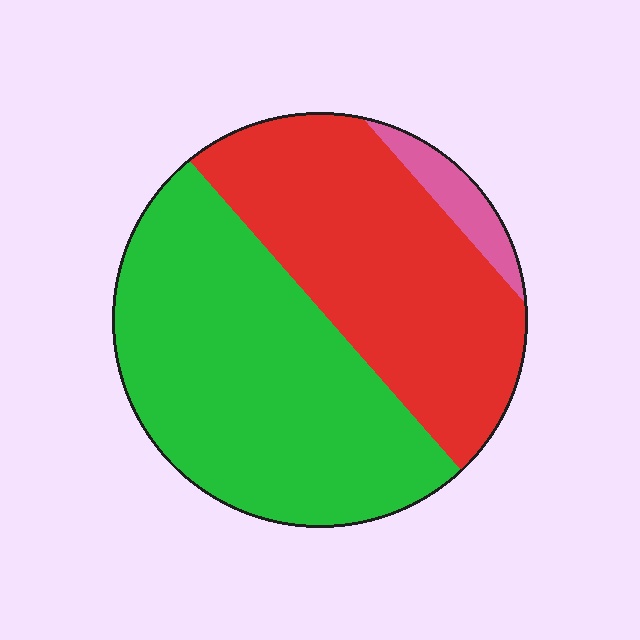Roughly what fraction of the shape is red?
Red covers about 40% of the shape.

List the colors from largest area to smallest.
From largest to smallest: green, red, pink.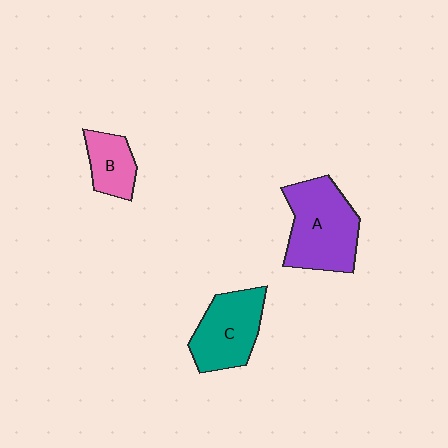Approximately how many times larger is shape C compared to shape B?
Approximately 1.7 times.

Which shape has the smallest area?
Shape B (pink).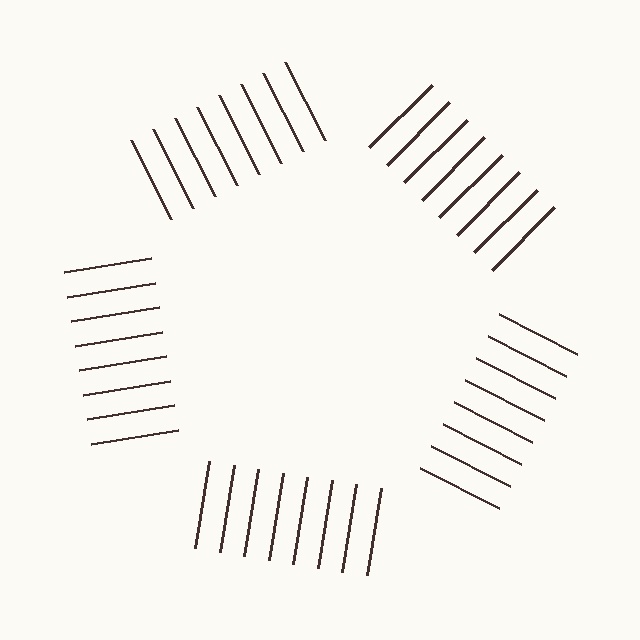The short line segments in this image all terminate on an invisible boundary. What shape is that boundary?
An illusory pentagon — the line segments terminate on its edges but no continuous stroke is drawn.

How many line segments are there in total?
40 — 8 along each of the 5 edges.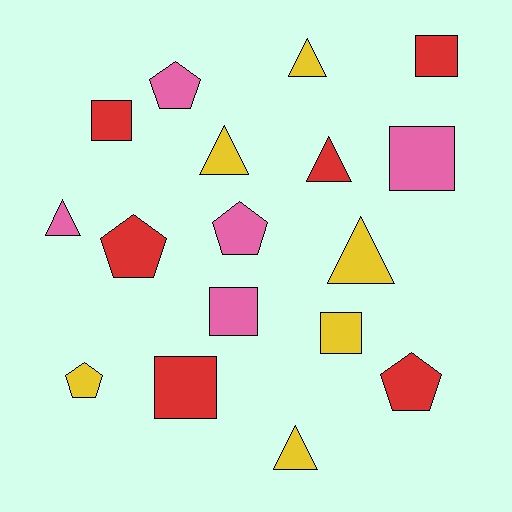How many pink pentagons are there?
There are 2 pink pentagons.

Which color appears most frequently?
Red, with 6 objects.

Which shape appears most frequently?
Triangle, with 6 objects.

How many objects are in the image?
There are 17 objects.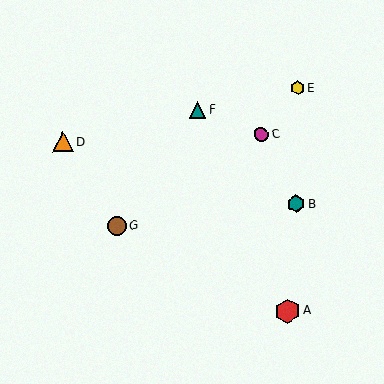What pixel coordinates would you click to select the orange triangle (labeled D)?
Click at (63, 142) to select the orange triangle D.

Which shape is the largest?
The red hexagon (labeled A) is the largest.